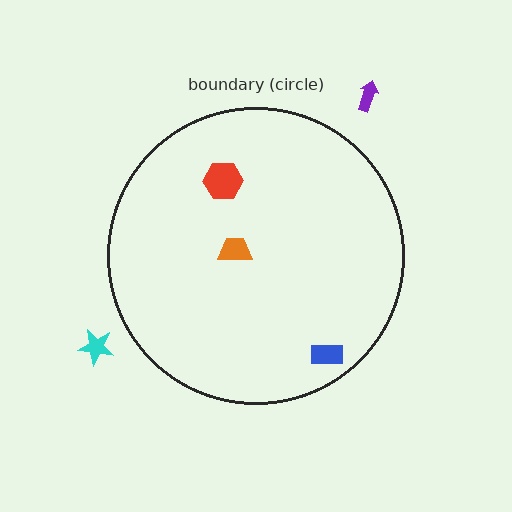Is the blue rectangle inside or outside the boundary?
Inside.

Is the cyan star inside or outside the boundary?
Outside.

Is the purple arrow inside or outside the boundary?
Outside.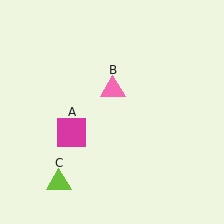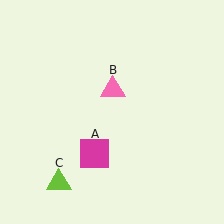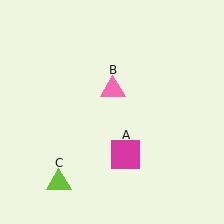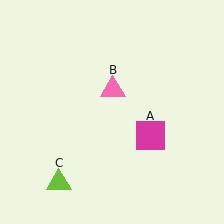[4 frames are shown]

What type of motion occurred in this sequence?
The magenta square (object A) rotated counterclockwise around the center of the scene.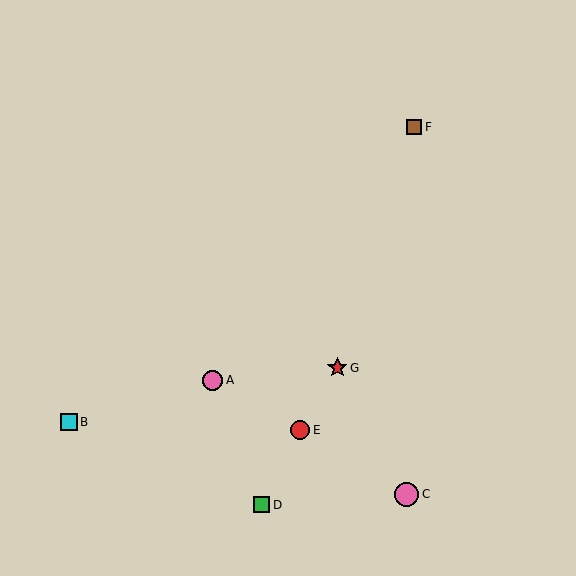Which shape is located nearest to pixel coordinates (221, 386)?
The pink circle (labeled A) at (212, 380) is nearest to that location.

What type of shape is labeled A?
Shape A is a pink circle.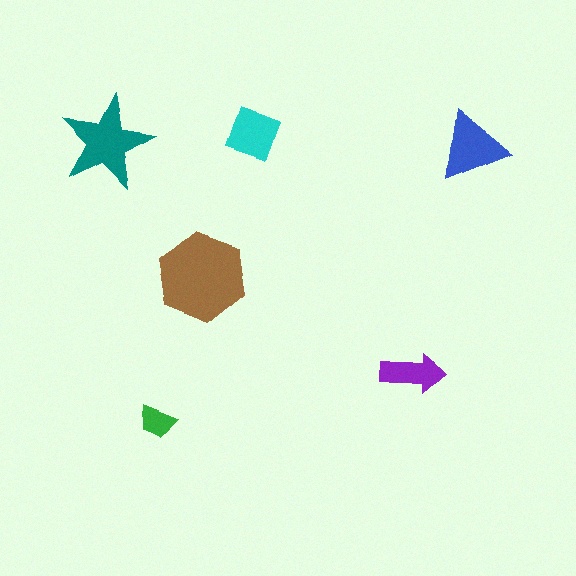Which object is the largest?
The brown hexagon.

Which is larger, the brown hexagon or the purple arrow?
The brown hexagon.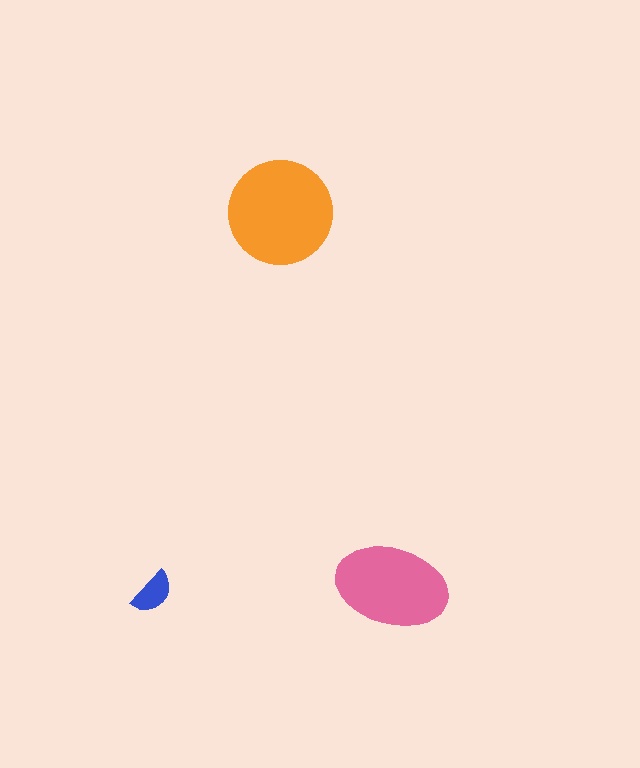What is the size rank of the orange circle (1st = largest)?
1st.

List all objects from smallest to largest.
The blue semicircle, the pink ellipse, the orange circle.